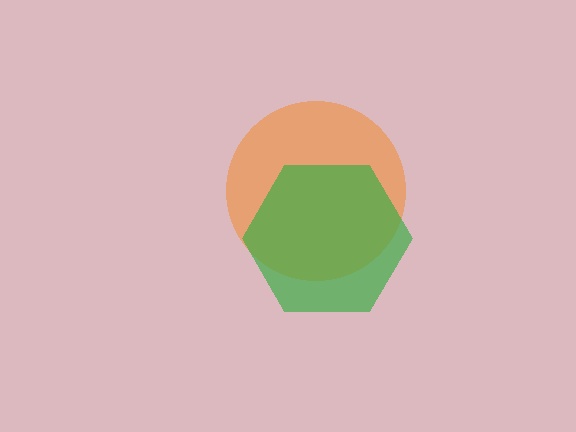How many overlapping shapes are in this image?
There are 2 overlapping shapes in the image.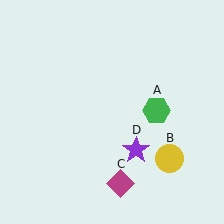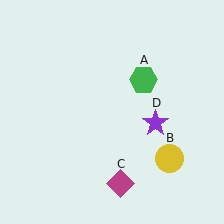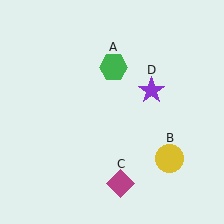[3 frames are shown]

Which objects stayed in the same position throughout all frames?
Yellow circle (object B) and magenta diamond (object C) remained stationary.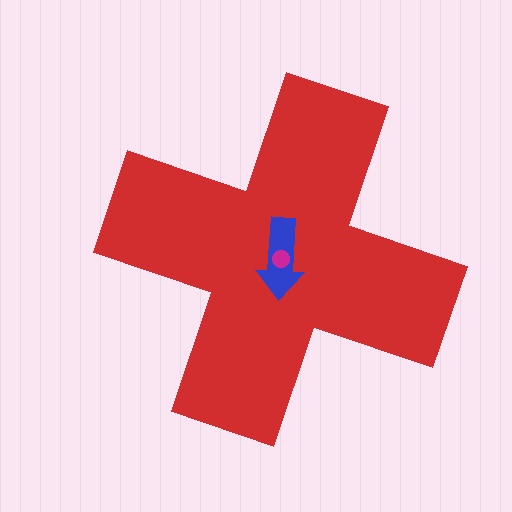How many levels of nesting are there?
3.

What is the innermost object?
The magenta circle.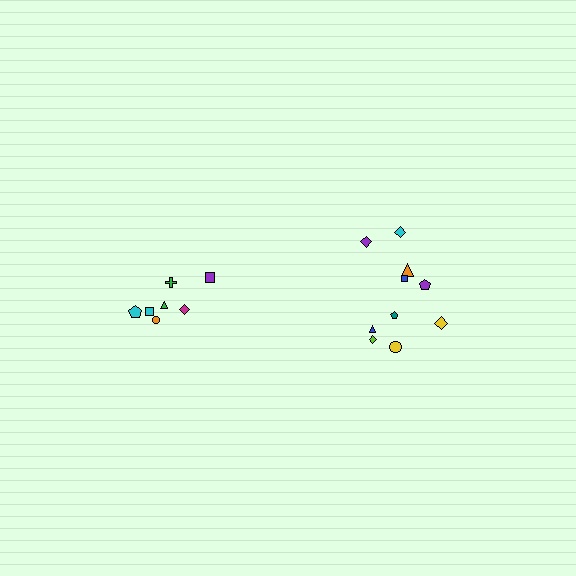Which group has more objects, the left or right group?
The right group.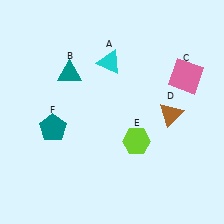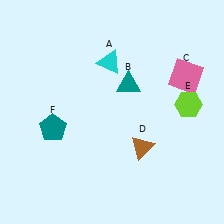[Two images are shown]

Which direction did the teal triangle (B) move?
The teal triangle (B) moved right.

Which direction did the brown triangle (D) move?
The brown triangle (D) moved down.